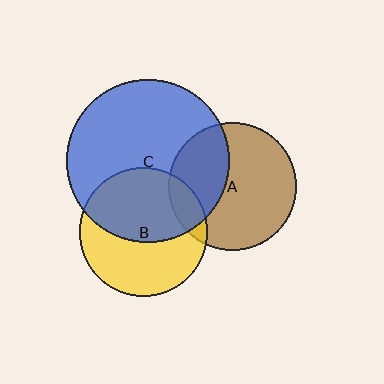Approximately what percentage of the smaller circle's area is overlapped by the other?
Approximately 35%.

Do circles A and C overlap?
Yes.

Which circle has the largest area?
Circle C (blue).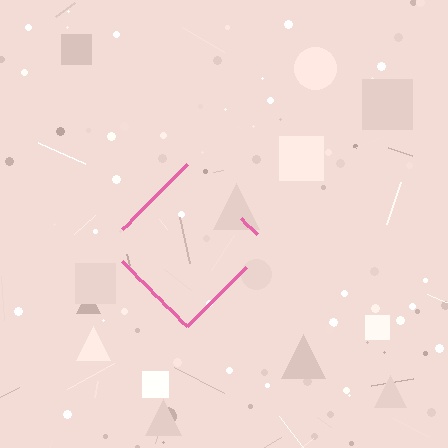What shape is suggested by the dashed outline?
The dashed outline suggests a diamond.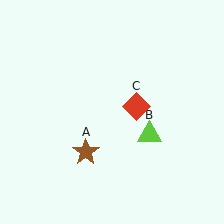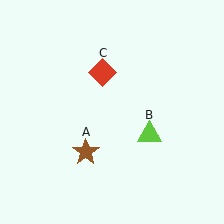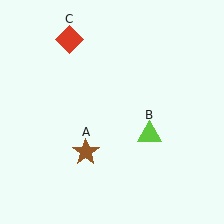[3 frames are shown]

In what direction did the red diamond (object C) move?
The red diamond (object C) moved up and to the left.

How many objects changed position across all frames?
1 object changed position: red diamond (object C).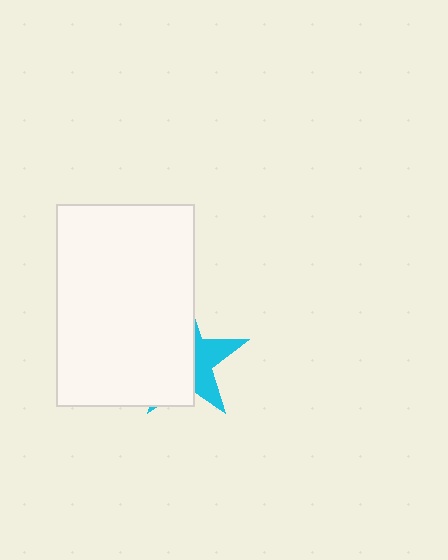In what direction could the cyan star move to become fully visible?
The cyan star could move right. That would shift it out from behind the white rectangle entirely.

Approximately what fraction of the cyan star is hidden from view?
Roughly 64% of the cyan star is hidden behind the white rectangle.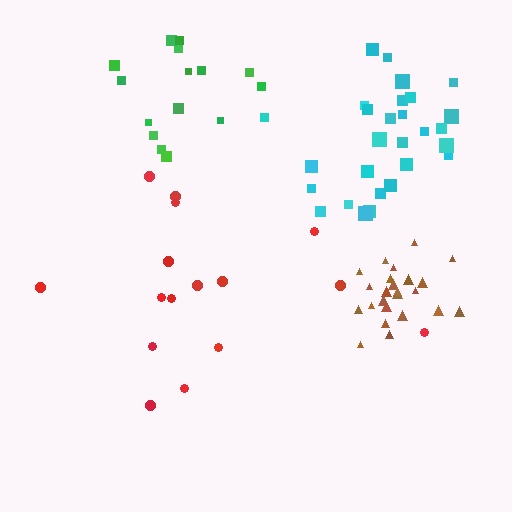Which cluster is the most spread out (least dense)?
Red.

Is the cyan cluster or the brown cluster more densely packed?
Brown.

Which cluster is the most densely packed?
Brown.